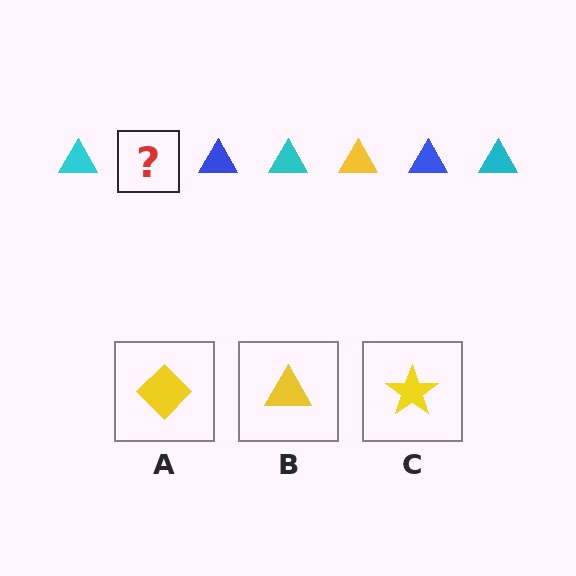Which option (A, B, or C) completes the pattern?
B.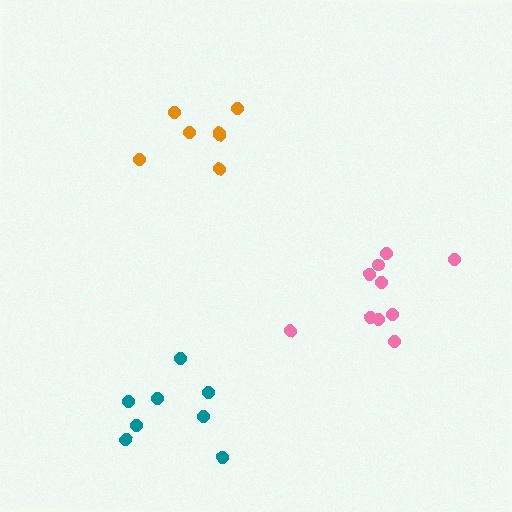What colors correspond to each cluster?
The clusters are colored: orange, teal, pink.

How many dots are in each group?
Group 1: 7 dots, Group 2: 8 dots, Group 3: 10 dots (25 total).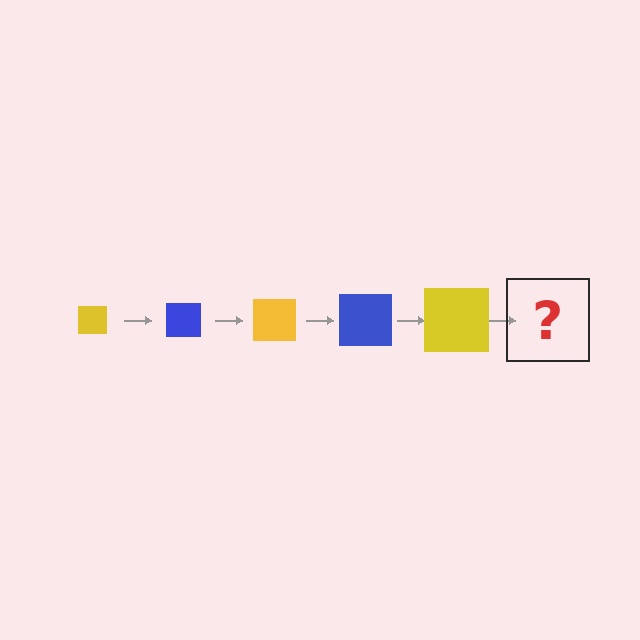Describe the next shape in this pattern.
It should be a blue square, larger than the previous one.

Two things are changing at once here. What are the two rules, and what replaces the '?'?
The two rules are that the square grows larger each step and the color cycles through yellow and blue. The '?' should be a blue square, larger than the previous one.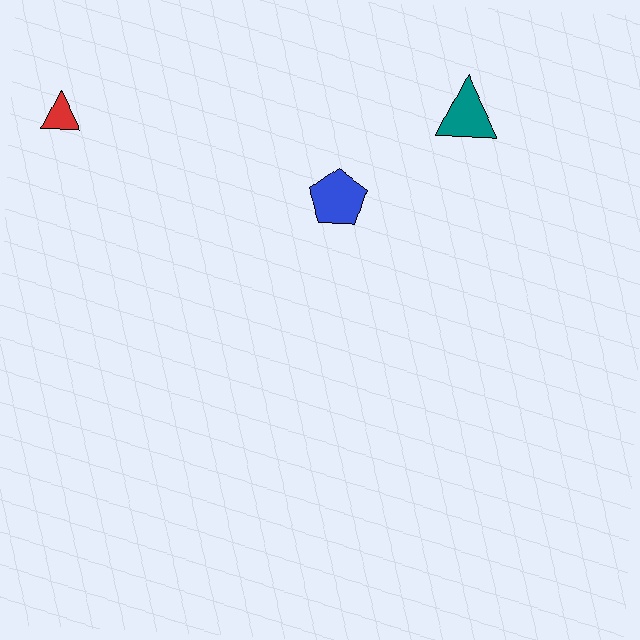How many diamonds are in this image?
There are no diamonds.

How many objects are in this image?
There are 3 objects.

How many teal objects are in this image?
There is 1 teal object.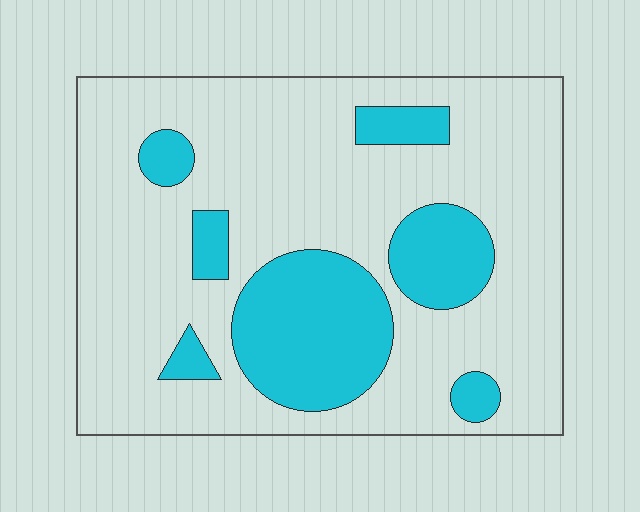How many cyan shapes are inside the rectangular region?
7.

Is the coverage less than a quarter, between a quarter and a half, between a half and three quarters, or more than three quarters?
Less than a quarter.